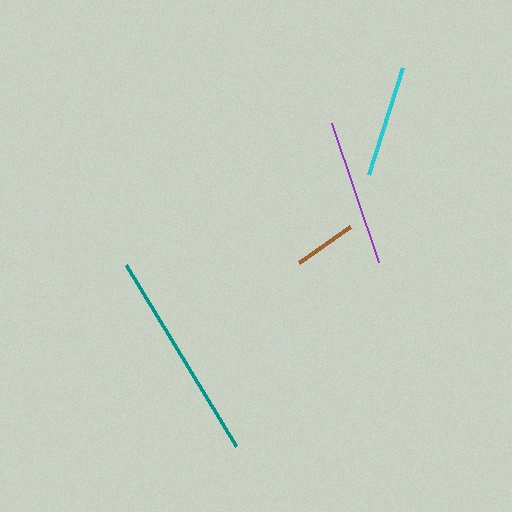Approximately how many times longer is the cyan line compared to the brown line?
The cyan line is approximately 1.8 times the length of the brown line.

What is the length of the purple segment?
The purple segment is approximately 147 pixels long.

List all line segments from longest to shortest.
From longest to shortest: teal, purple, cyan, brown.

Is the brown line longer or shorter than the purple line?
The purple line is longer than the brown line.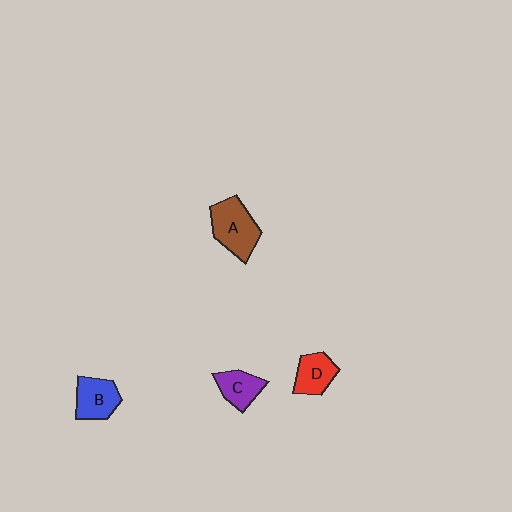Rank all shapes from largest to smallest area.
From largest to smallest: A (brown), B (blue), D (red), C (purple).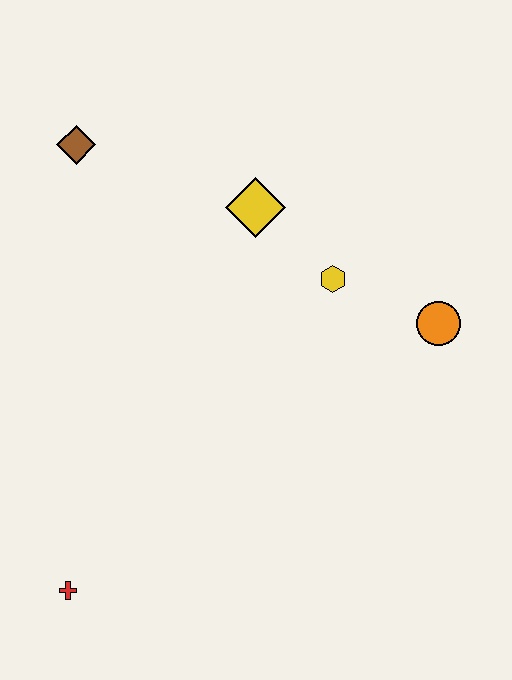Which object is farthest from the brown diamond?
The red cross is farthest from the brown diamond.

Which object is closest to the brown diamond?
The yellow diamond is closest to the brown diamond.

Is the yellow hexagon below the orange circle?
No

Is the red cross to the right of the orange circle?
No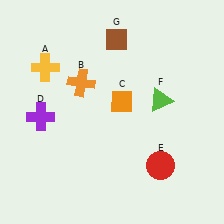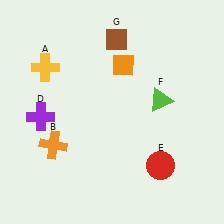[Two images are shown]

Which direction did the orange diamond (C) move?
The orange diamond (C) moved up.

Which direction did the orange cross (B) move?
The orange cross (B) moved down.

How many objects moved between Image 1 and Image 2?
2 objects moved between the two images.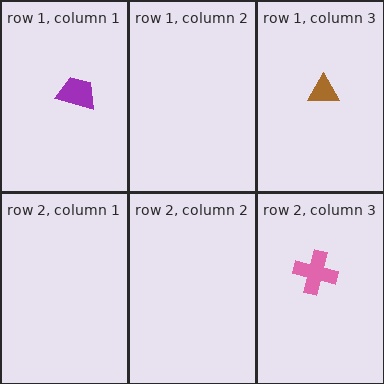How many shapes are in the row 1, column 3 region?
1.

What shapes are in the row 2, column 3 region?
The pink cross.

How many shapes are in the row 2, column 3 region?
1.